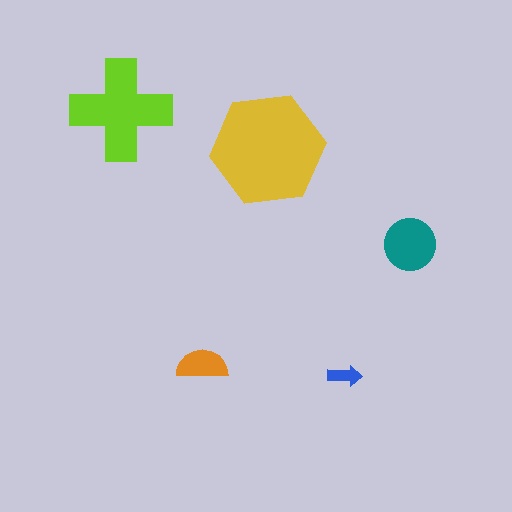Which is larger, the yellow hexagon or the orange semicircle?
The yellow hexagon.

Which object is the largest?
The yellow hexagon.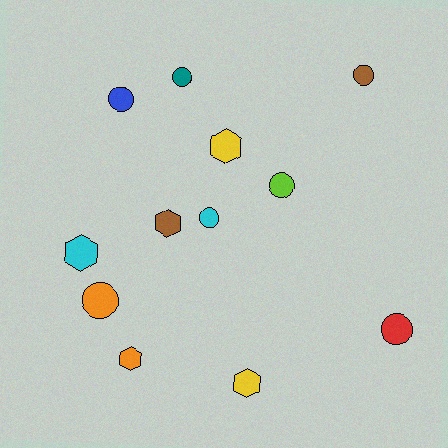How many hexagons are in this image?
There are 5 hexagons.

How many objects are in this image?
There are 12 objects.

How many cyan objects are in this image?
There are 2 cyan objects.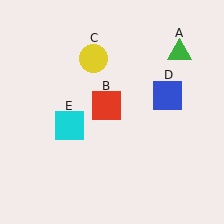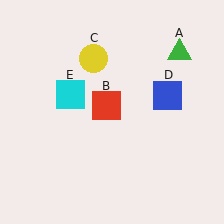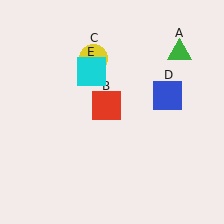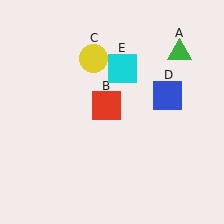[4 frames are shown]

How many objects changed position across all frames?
1 object changed position: cyan square (object E).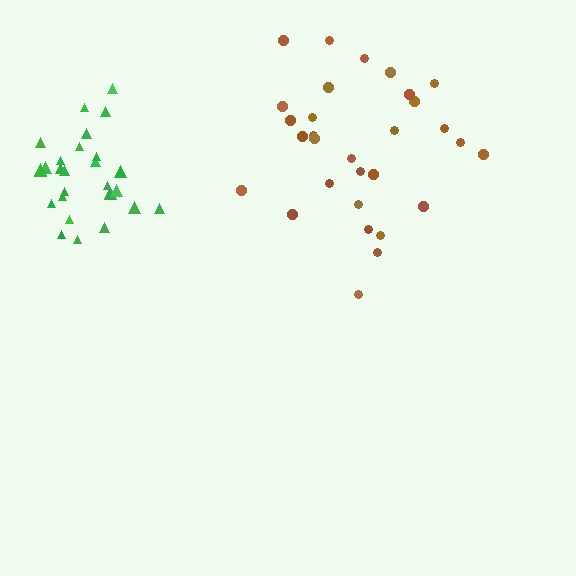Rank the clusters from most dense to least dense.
green, brown.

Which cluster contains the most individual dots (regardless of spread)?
Brown (30).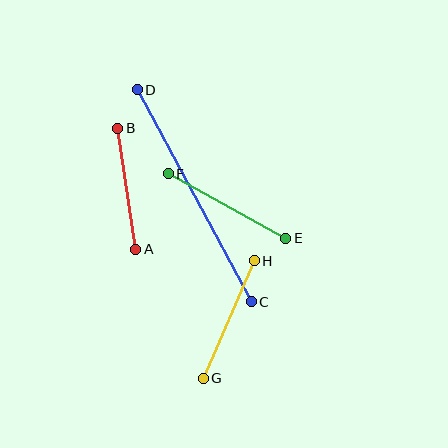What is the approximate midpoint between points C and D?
The midpoint is at approximately (194, 196) pixels.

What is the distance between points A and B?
The distance is approximately 122 pixels.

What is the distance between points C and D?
The distance is approximately 240 pixels.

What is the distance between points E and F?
The distance is approximately 134 pixels.